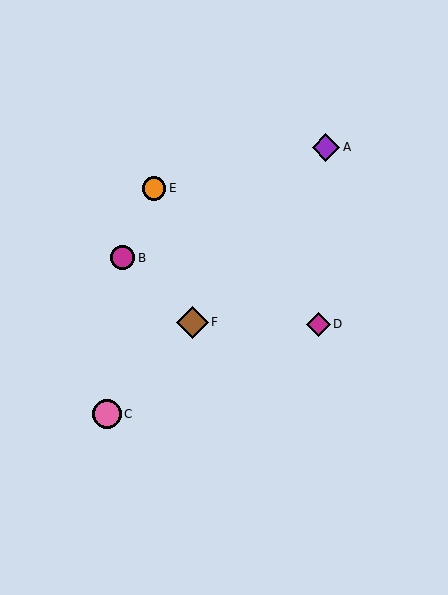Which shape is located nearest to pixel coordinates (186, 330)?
The brown diamond (labeled F) at (192, 322) is nearest to that location.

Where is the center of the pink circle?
The center of the pink circle is at (107, 414).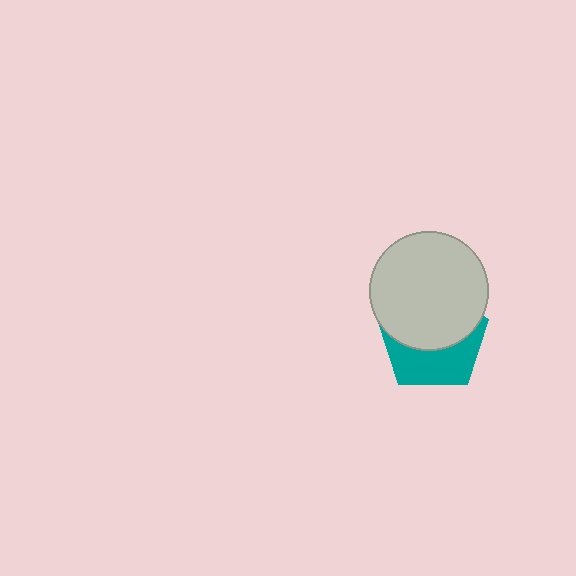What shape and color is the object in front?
The object in front is a light gray circle.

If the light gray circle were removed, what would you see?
You would see the complete teal pentagon.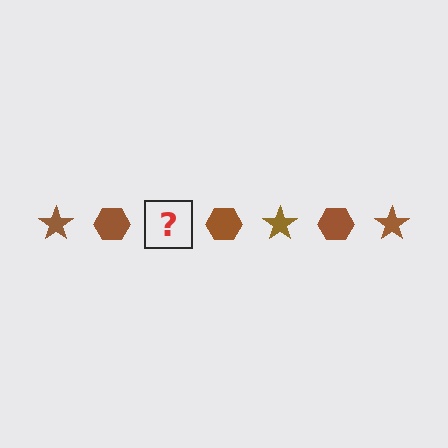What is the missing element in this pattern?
The missing element is a brown star.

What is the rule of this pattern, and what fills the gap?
The rule is that the pattern cycles through star, hexagon shapes in brown. The gap should be filled with a brown star.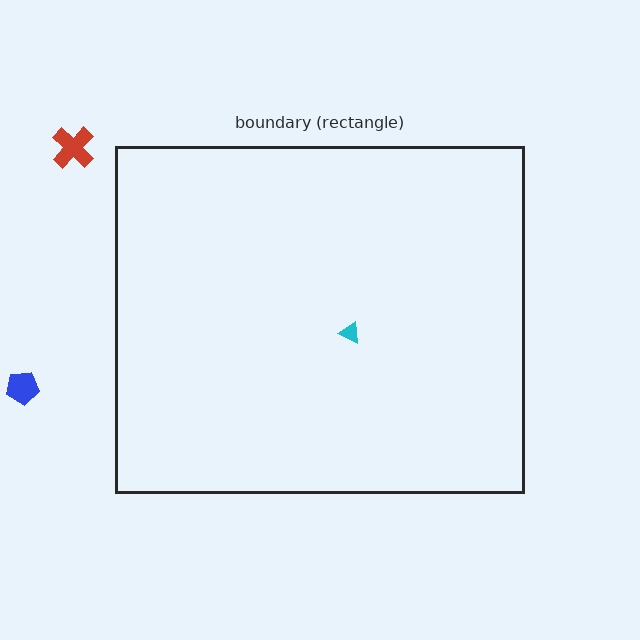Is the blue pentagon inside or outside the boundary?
Outside.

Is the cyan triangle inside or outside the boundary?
Inside.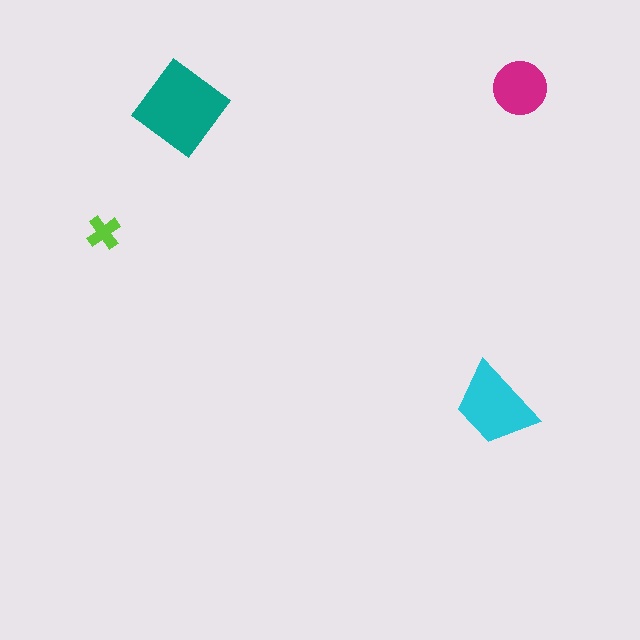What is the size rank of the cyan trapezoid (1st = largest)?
2nd.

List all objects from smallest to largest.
The lime cross, the magenta circle, the cyan trapezoid, the teal diamond.